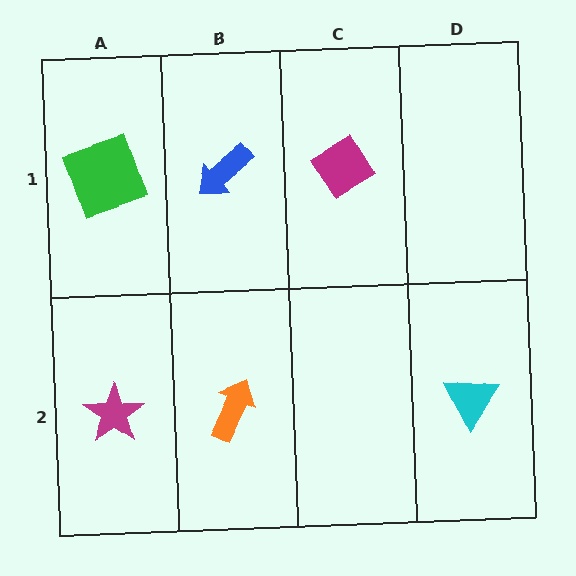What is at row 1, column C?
A magenta diamond.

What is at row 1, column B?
A blue arrow.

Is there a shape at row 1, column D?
No, that cell is empty.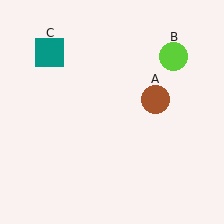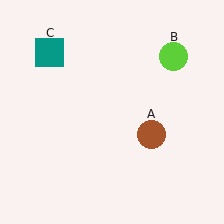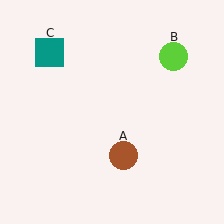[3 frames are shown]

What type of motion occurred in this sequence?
The brown circle (object A) rotated clockwise around the center of the scene.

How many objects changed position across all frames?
1 object changed position: brown circle (object A).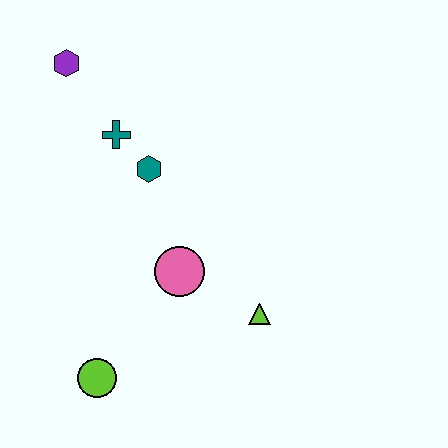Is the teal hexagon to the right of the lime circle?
Yes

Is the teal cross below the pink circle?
No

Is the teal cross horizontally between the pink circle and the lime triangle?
No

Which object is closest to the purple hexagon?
The teal cross is closest to the purple hexagon.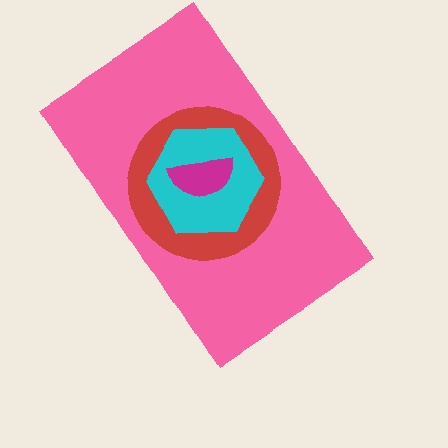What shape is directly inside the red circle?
The cyan hexagon.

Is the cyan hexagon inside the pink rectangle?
Yes.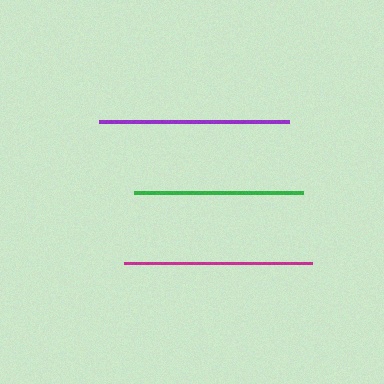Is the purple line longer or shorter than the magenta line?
The purple line is longer than the magenta line.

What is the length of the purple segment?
The purple segment is approximately 190 pixels long.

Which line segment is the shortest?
The green line is the shortest at approximately 169 pixels.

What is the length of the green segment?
The green segment is approximately 169 pixels long.